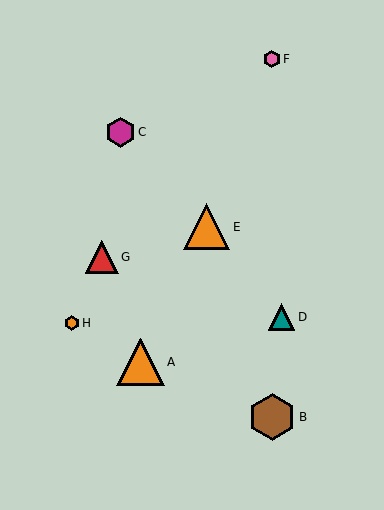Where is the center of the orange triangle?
The center of the orange triangle is at (141, 362).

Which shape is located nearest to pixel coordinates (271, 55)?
The pink hexagon (labeled F) at (272, 59) is nearest to that location.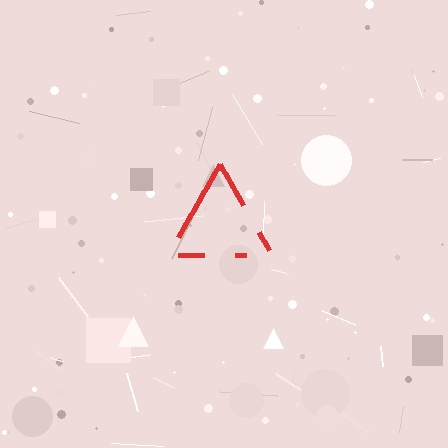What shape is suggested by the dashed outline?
The dashed outline suggests a triangle.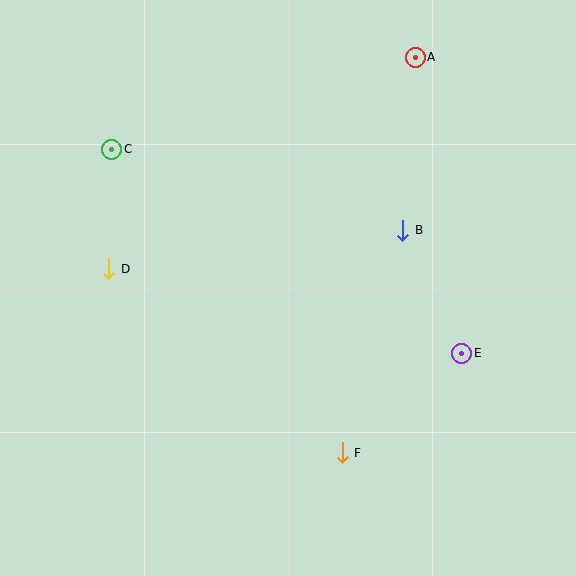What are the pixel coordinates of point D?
Point D is at (109, 269).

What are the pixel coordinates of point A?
Point A is at (415, 57).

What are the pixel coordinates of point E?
Point E is at (462, 353).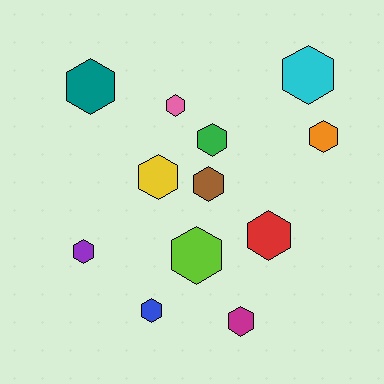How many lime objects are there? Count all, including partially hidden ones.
There is 1 lime object.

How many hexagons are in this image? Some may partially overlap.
There are 12 hexagons.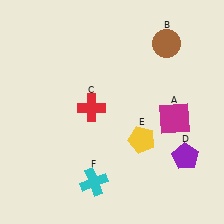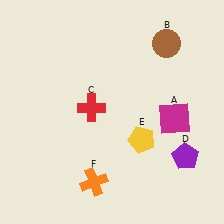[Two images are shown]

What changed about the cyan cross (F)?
In Image 1, F is cyan. In Image 2, it changed to orange.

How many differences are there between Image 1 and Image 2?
There is 1 difference between the two images.